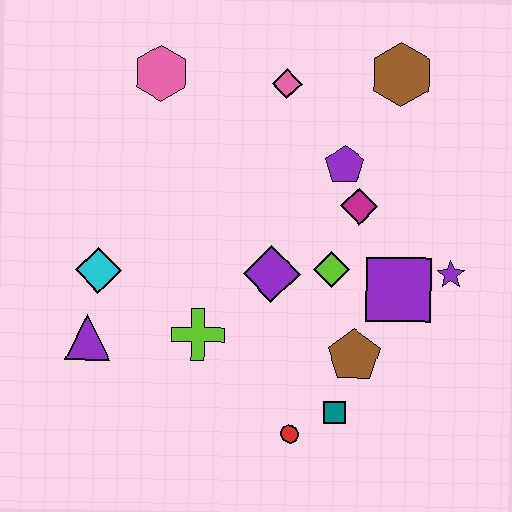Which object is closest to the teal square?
The red circle is closest to the teal square.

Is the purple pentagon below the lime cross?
No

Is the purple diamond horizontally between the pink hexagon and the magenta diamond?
Yes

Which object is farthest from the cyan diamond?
The brown hexagon is farthest from the cyan diamond.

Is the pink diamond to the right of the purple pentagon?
No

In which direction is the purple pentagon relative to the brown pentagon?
The purple pentagon is above the brown pentagon.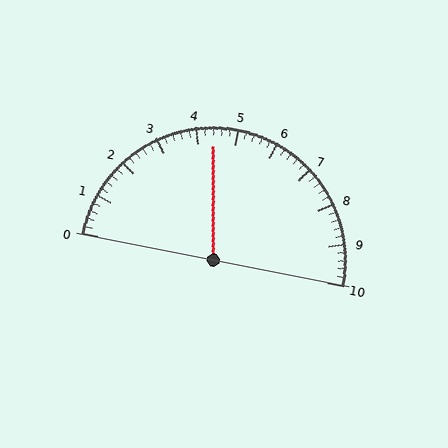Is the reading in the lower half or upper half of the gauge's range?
The reading is in the lower half of the range (0 to 10).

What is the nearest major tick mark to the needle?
The nearest major tick mark is 4.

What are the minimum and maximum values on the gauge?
The gauge ranges from 0 to 10.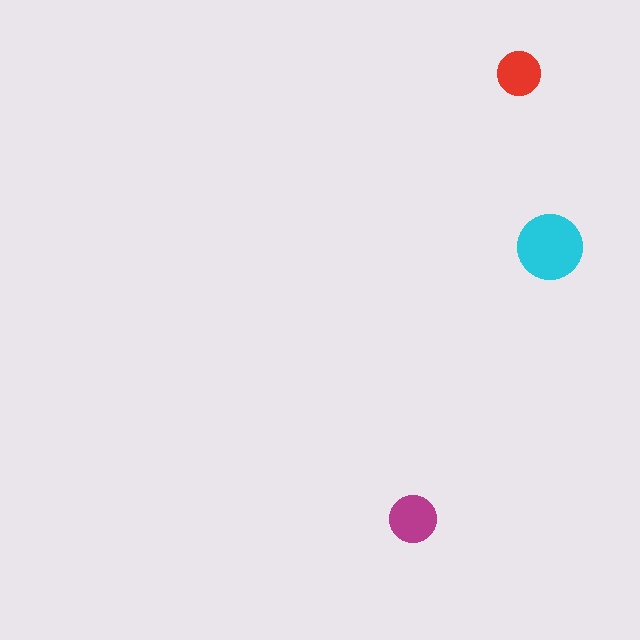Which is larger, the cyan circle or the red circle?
The cyan one.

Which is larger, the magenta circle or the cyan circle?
The cyan one.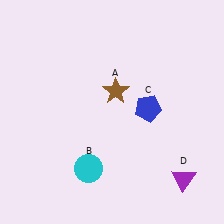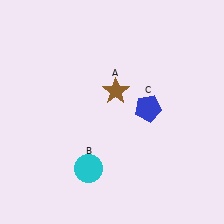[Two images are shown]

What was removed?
The purple triangle (D) was removed in Image 2.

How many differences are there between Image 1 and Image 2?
There is 1 difference between the two images.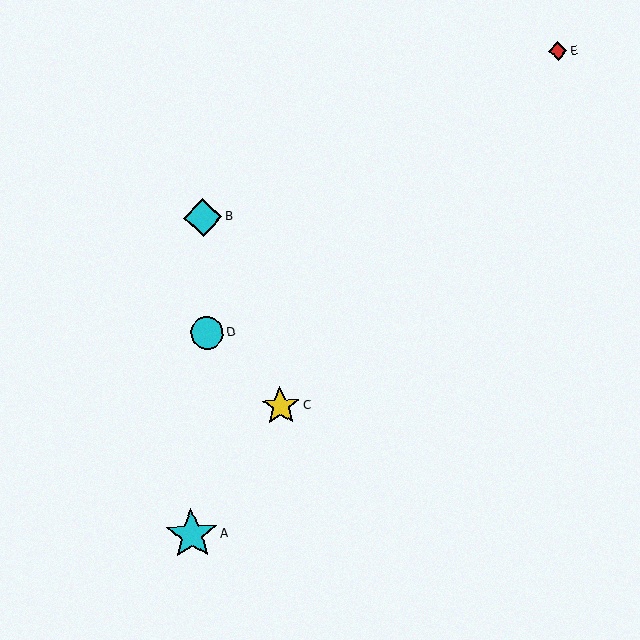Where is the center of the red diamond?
The center of the red diamond is at (558, 51).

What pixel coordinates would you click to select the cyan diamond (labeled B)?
Click at (203, 217) to select the cyan diamond B.